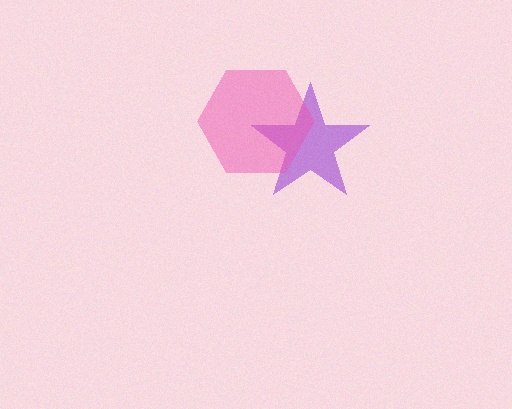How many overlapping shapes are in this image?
There are 2 overlapping shapes in the image.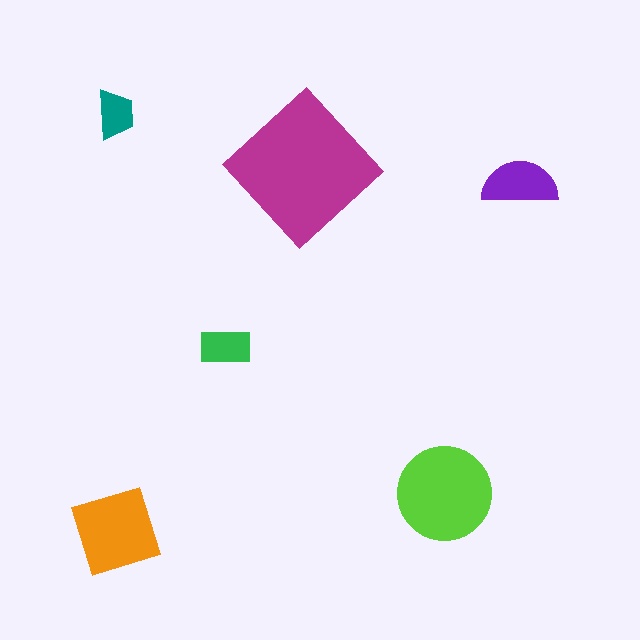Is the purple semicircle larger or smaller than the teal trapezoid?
Larger.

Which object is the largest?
The magenta diamond.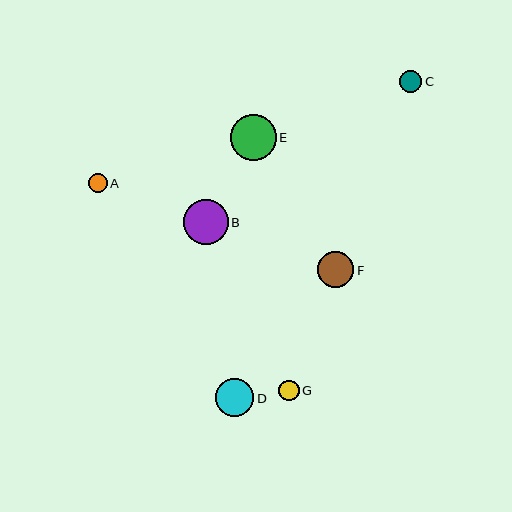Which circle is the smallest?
Circle A is the smallest with a size of approximately 19 pixels.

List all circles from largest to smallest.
From largest to smallest: E, B, D, F, C, G, A.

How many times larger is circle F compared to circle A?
Circle F is approximately 1.9 times the size of circle A.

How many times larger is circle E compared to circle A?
Circle E is approximately 2.4 times the size of circle A.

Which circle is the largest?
Circle E is the largest with a size of approximately 46 pixels.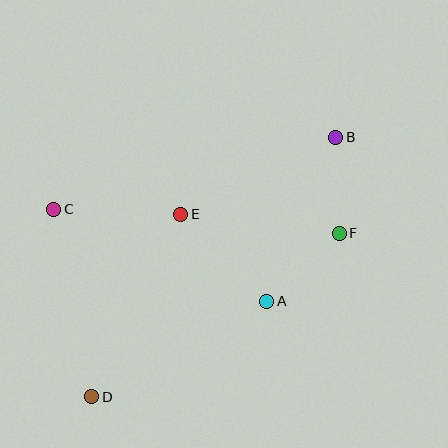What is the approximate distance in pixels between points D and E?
The distance between D and E is approximately 203 pixels.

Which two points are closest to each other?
Points B and F are closest to each other.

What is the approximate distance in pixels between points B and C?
The distance between B and C is approximately 291 pixels.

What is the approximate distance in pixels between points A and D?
The distance between A and D is approximately 200 pixels.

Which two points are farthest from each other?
Points B and D are farthest from each other.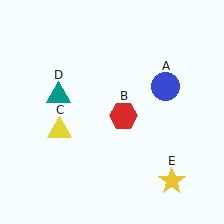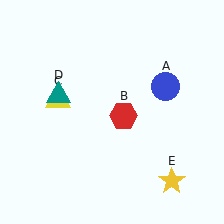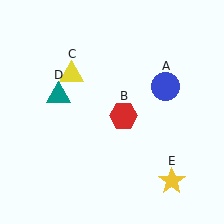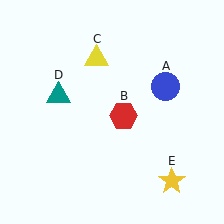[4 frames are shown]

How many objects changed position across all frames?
1 object changed position: yellow triangle (object C).